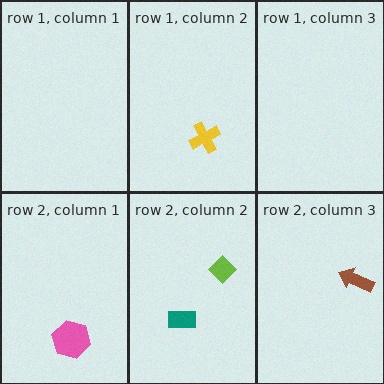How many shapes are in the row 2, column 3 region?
1.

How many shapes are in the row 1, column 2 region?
1.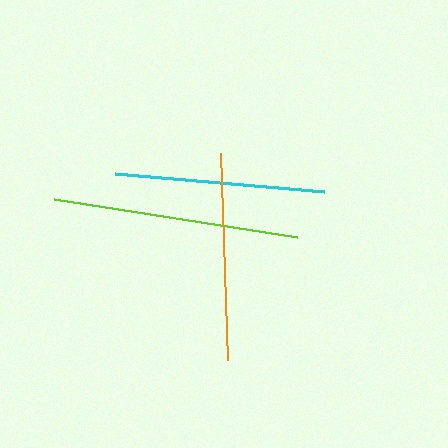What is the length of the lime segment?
The lime segment is approximately 247 pixels long.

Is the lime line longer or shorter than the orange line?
The lime line is longer than the orange line.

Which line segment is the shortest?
The orange line is the shortest at approximately 207 pixels.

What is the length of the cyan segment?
The cyan segment is approximately 209 pixels long.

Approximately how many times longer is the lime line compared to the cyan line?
The lime line is approximately 1.2 times the length of the cyan line.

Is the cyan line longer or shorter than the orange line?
The cyan line is longer than the orange line.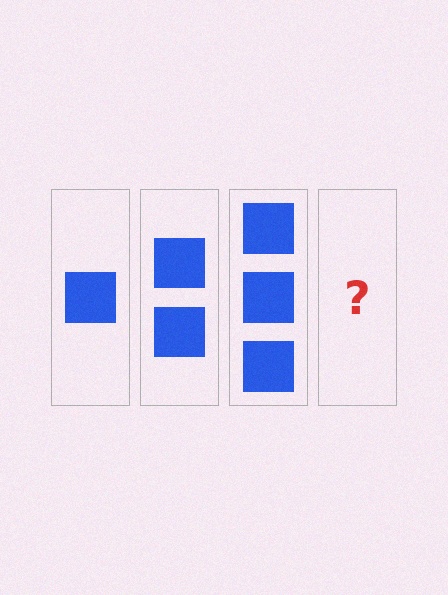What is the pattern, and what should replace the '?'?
The pattern is that each step adds one more square. The '?' should be 4 squares.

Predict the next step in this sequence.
The next step is 4 squares.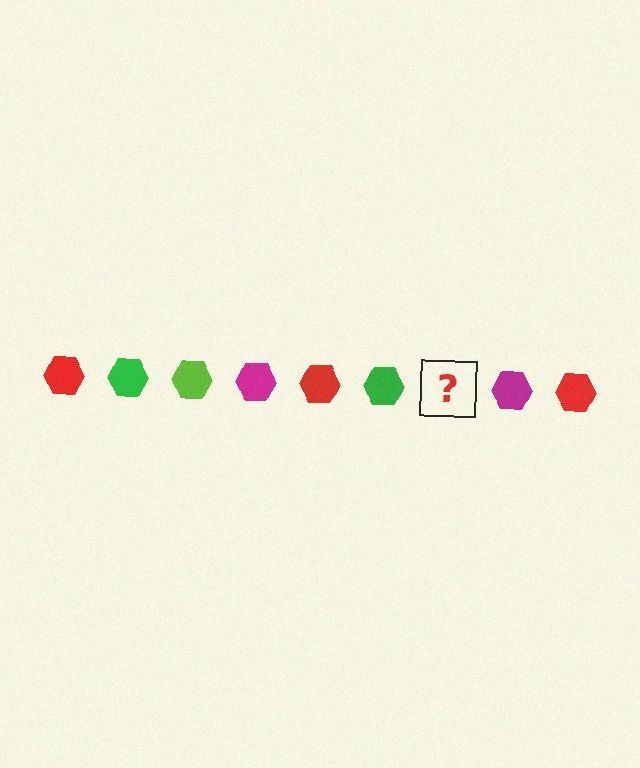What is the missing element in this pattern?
The missing element is a lime hexagon.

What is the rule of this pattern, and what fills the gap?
The rule is that the pattern cycles through red, green, lime, magenta hexagons. The gap should be filled with a lime hexagon.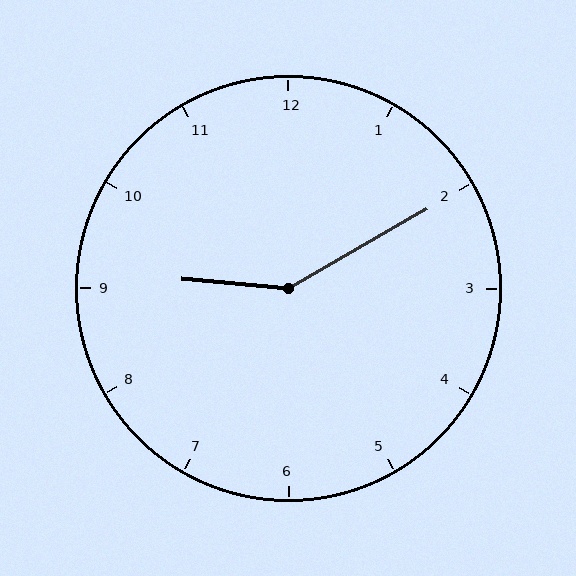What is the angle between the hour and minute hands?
Approximately 145 degrees.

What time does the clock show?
9:10.